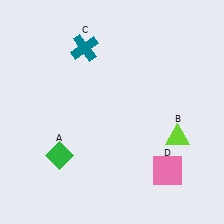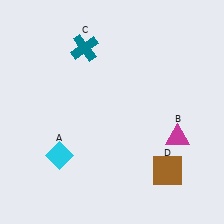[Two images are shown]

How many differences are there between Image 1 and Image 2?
There are 3 differences between the two images.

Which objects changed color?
A changed from green to cyan. B changed from lime to magenta. D changed from pink to brown.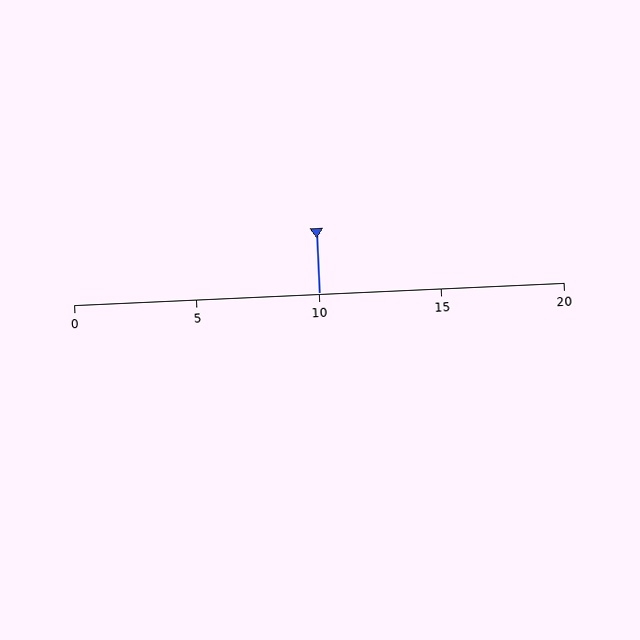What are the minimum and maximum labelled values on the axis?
The axis runs from 0 to 20.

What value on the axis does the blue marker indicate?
The marker indicates approximately 10.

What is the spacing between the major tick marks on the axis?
The major ticks are spaced 5 apart.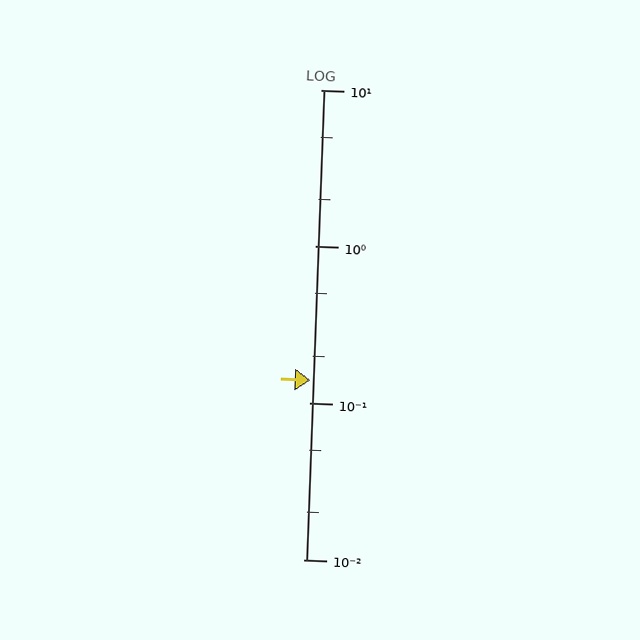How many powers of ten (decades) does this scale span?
The scale spans 3 decades, from 0.01 to 10.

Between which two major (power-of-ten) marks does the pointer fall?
The pointer is between 0.1 and 1.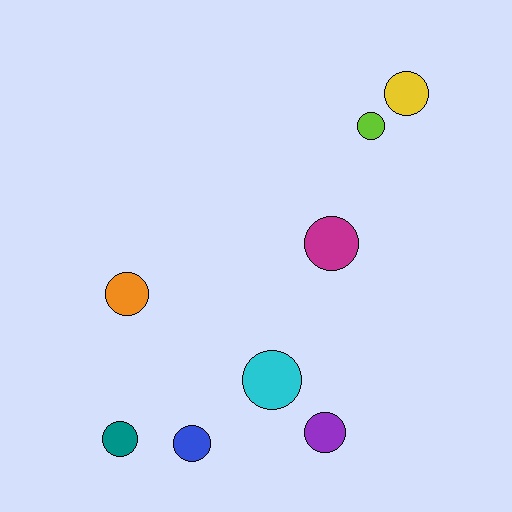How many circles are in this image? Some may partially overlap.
There are 8 circles.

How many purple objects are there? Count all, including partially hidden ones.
There is 1 purple object.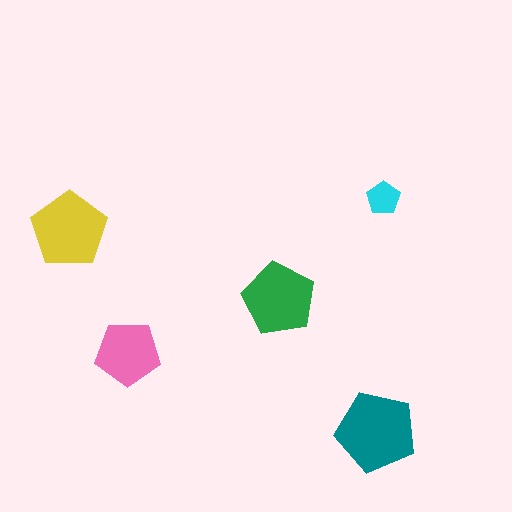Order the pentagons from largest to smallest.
the teal one, the yellow one, the green one, the pink one, the cyan one.